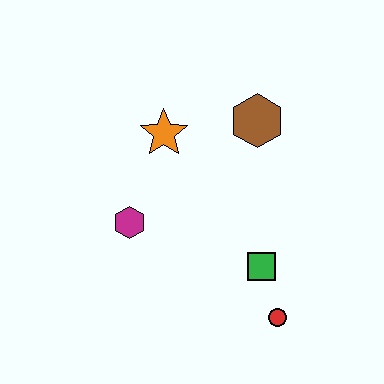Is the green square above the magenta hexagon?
No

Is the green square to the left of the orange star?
No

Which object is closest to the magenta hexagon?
The orange star is closest to the magenta hexagon.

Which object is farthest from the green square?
The orange star is farthest from the green square.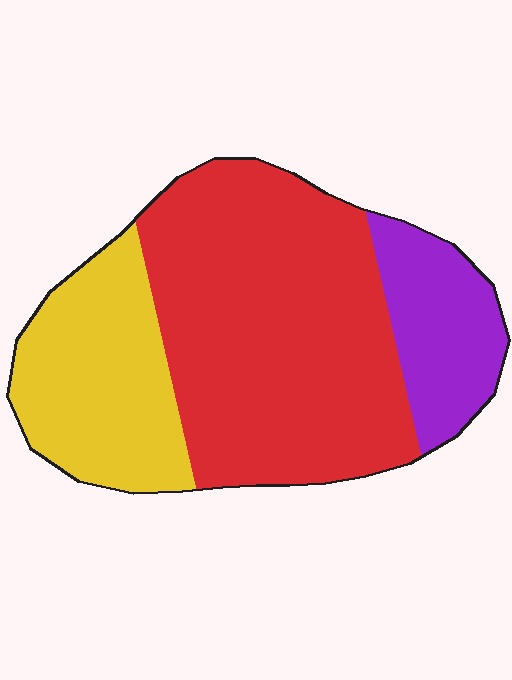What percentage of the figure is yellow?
Yellow covers about 25% of the figure.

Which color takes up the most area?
Red, at roughly 55%.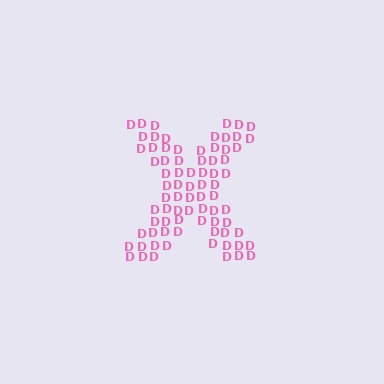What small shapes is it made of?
It is made of small letter D's.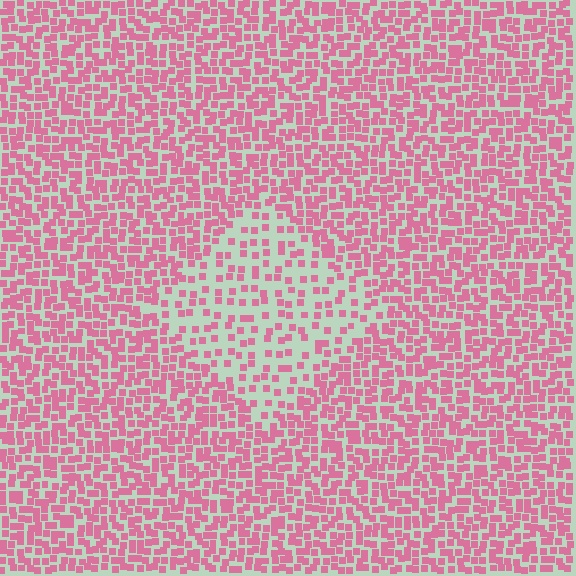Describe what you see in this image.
The image contains small pink elements arranged at two different densities. A diamond-shaped region is visible where the elements are less densely packed than the surrounding area.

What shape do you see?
I see a diamond.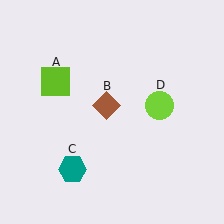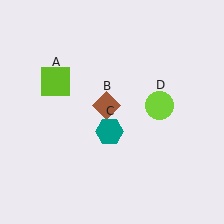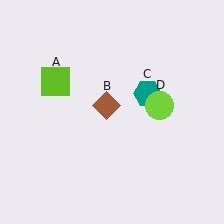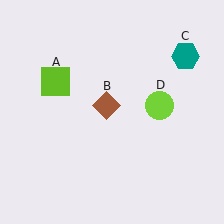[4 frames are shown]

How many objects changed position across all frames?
1 object changed position: teal hexagon (object C).